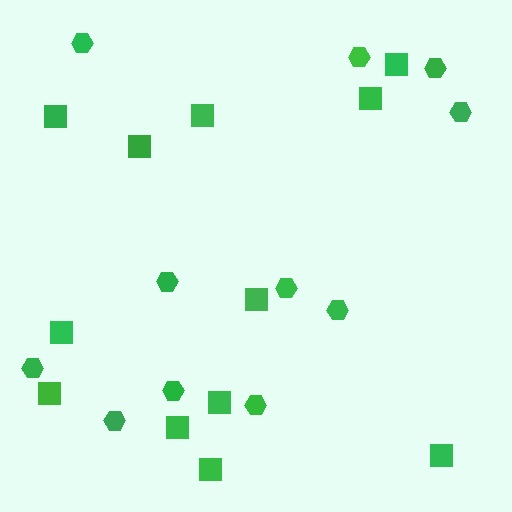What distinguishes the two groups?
There are 2 groups: one group of squares (12) and one group of hexagons (11).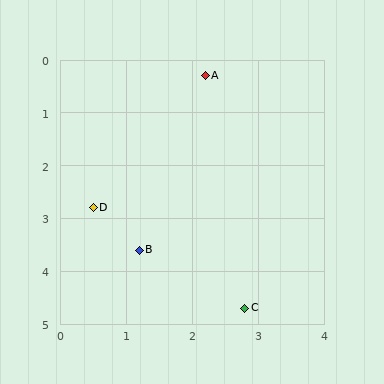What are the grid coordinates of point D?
Point D is at approximately (0.5, 2.8).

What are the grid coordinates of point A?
Point A is at approximately (2.2, 0.3).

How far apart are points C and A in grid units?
Points C and A are about 4.4 grid units apart.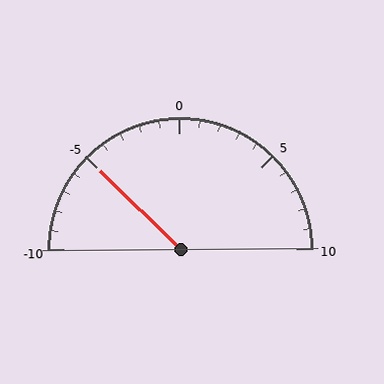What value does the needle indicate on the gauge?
The needle indicates approximately -5.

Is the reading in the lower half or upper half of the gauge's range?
The reading is in the lower half of the range (-10 to 10).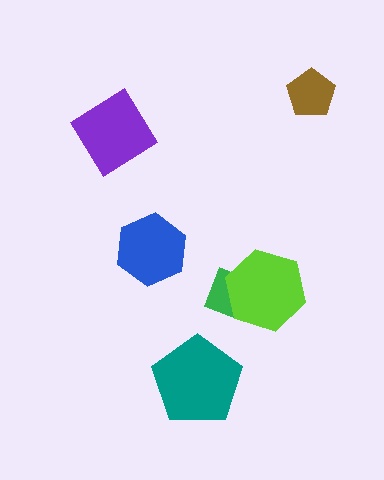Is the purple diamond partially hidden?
No, no other shape covers it.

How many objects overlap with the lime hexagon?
1 object overlaps with the lime hexagon.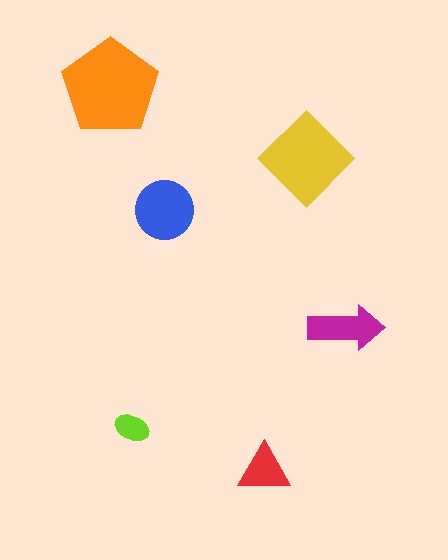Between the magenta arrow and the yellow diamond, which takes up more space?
The yellow diamond.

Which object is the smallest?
The lime ellipse.